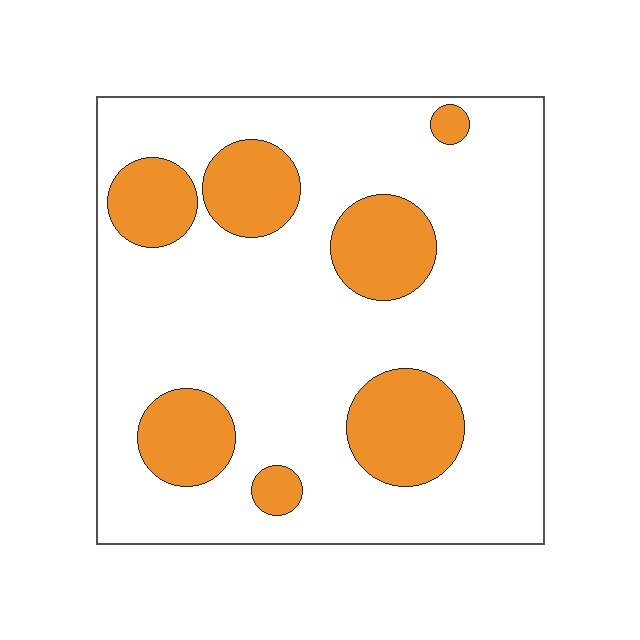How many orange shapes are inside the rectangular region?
7.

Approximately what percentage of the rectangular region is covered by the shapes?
Approximately 20%.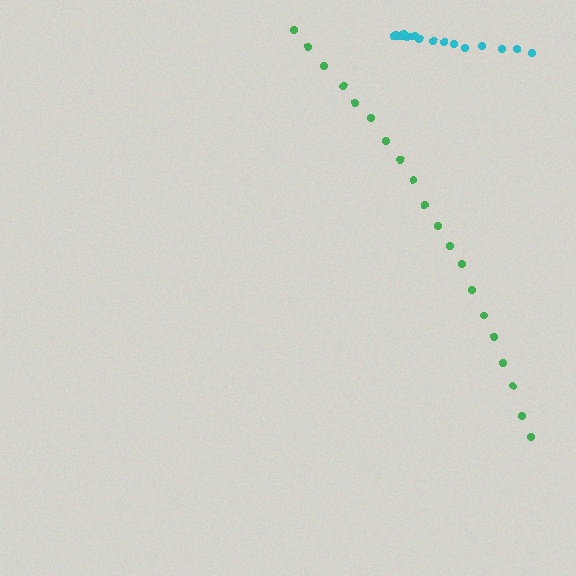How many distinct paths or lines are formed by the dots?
There are 2 distinct paths.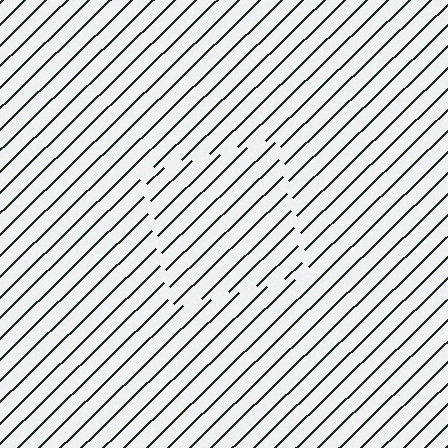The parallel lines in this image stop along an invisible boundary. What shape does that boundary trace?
An illusory square. The interior of the shape contains the same grating, shifted by half a period — the contour is defined by the phase discontinuity where line-ends from the inner and outer gratings abut.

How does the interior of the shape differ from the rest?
The interior of the shape contains the same grating, shifted by half a period — the contour is defined by the phase discontinuity where line-ends from the inner and outer gratings abut.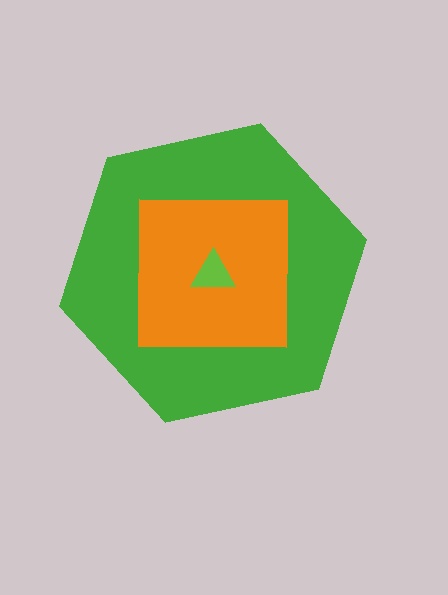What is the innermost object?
The lime triangle.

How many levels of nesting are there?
3.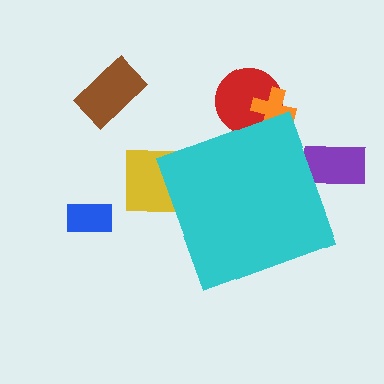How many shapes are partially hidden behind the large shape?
4 shapes are partially hidden.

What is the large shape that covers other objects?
A cyan diamond.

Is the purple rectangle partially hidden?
Yes, the purple rectangle is partially hidden behind the cyan diamond.